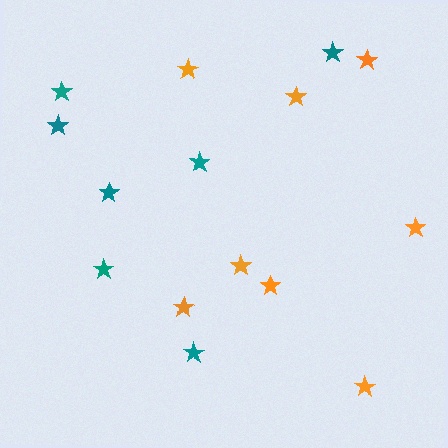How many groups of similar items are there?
There are 2 groups: one group of teal stars (7) and one group of orange stars (8).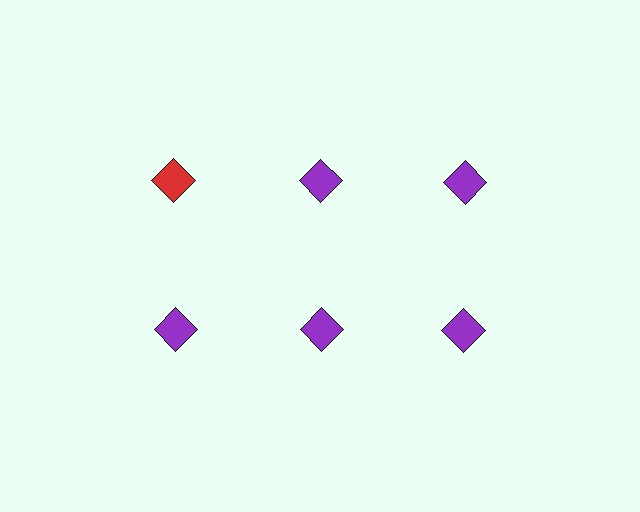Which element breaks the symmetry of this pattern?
The red diamond in the top row, leftmost column breaks the symmetry. All other shapes are purple diamonds.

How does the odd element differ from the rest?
It has a different color: red instead of purple.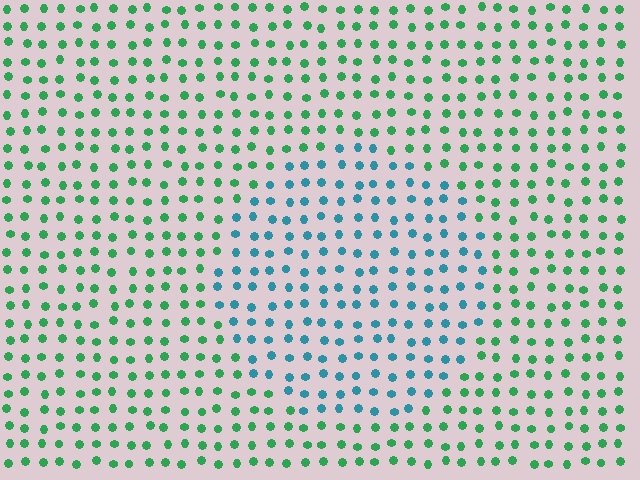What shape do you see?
I see a circle.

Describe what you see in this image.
The image is filled with small green elements in a uniform arrangement. A circle-shaped region is visible where the elements are tinted to a slightly different hue, forming a subtle color boundary.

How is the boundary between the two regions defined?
The boundary is defined purely by a slight shift in hue (about 51 degrees). Spacing, size, and orientation are identical on both sides.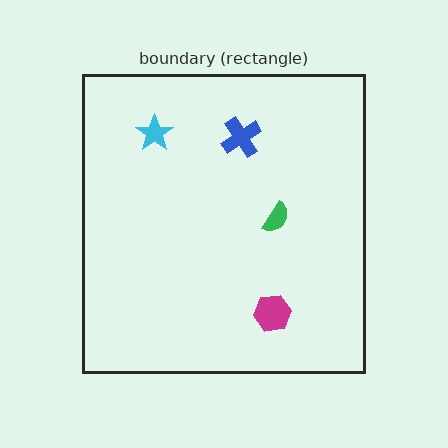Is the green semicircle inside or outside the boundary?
Inside.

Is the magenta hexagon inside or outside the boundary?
Inside.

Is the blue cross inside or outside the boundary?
Inside.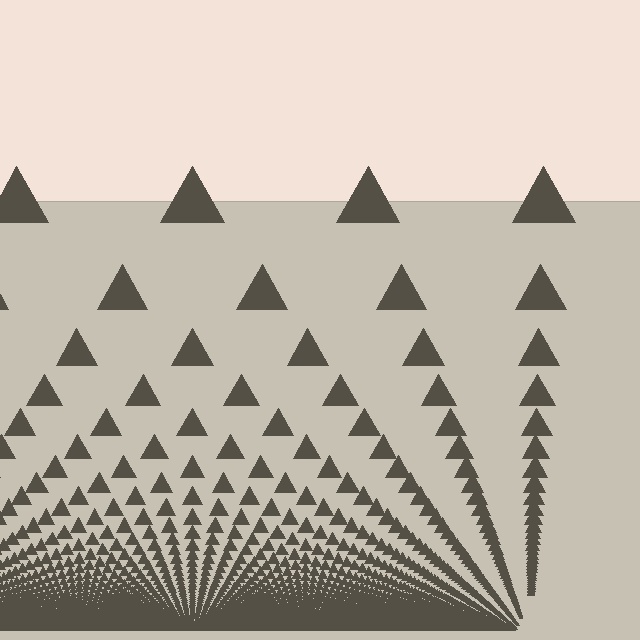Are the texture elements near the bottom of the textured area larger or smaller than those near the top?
Smaller. The gradient is inverted — elements near the bottom are smaller and denser.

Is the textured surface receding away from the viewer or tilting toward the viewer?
The surface appears to tilt toward the viewer. Texture elements get larger and sparser toward the top.